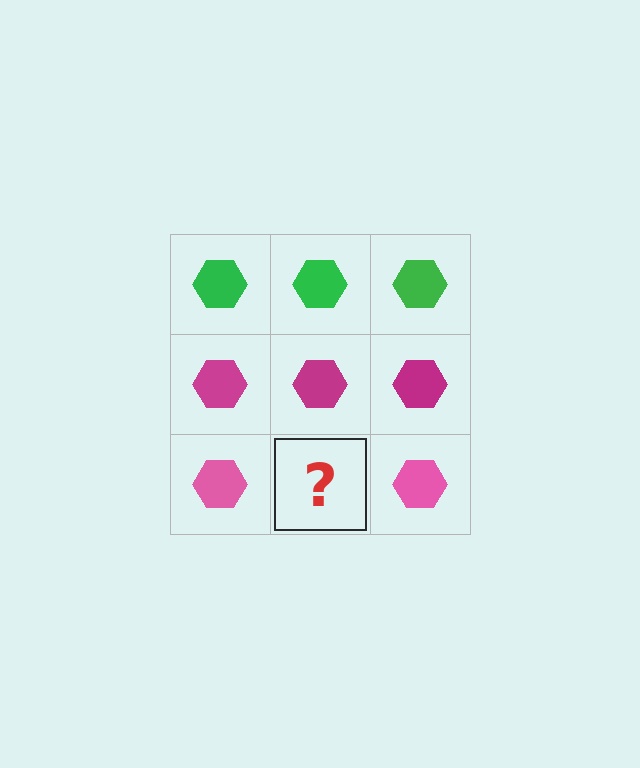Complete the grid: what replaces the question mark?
The question mark should be replaced with a pink hexagon.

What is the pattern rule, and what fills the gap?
The rule is that each row has a consistent color. The gap should be filled with a pink hexagon.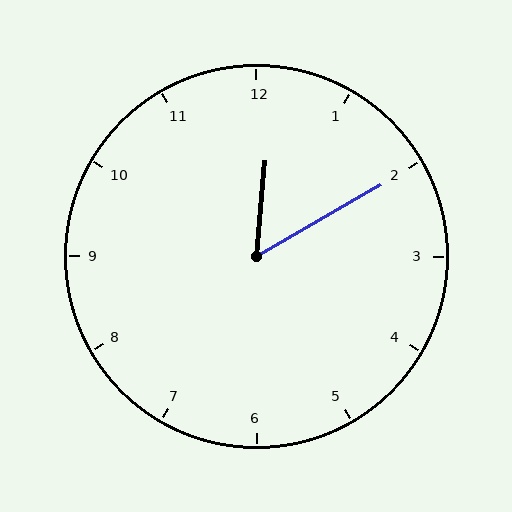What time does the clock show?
12:10.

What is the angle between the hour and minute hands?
Approximately 55 degrees.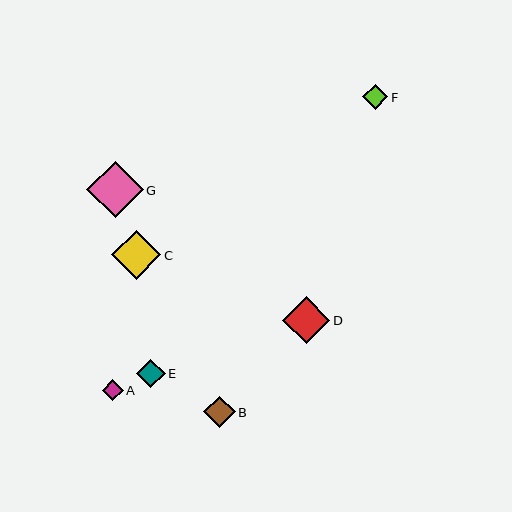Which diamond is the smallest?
Diamond A is the smallest with a size of approximately 20 pixels.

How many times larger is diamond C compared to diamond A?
Diamond C is approximately 2.4 times the size of diamond A.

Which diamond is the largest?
Diamond G is the largest with a size of approximately 56 pixels.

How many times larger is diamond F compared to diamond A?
Diamond F is approximately 1.2 times the size of diamond A.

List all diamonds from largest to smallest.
From largest to smallest: G, C, D, B, E, F, A.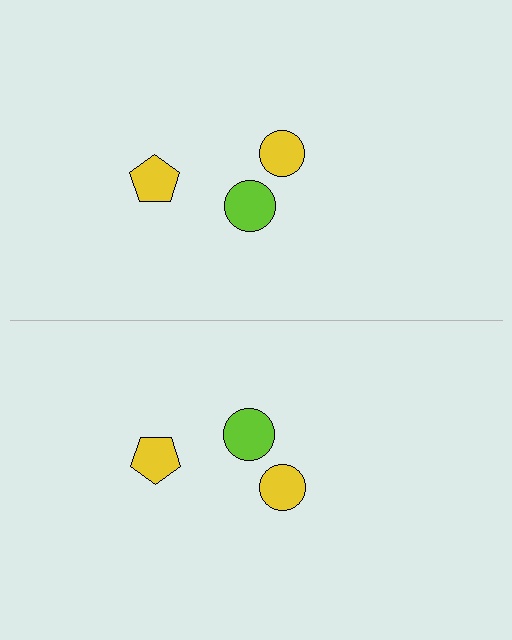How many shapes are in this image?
There are 6 shapes in this image.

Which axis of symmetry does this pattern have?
The pattern has a horizontal axis of symmetry running through the center of the image.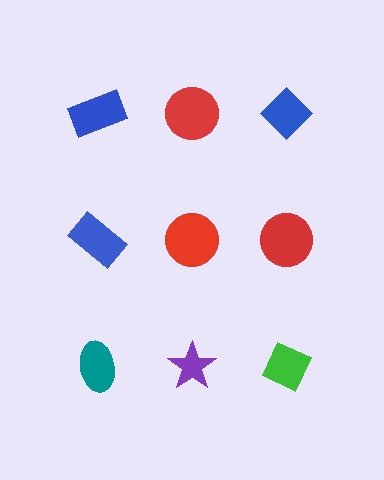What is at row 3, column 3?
A green diamond.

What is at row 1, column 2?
A red circle.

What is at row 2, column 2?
A red circle.